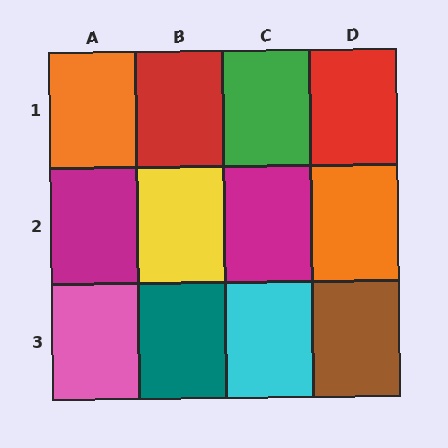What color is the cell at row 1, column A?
Orange.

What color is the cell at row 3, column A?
Pink.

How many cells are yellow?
1 cell is yellow.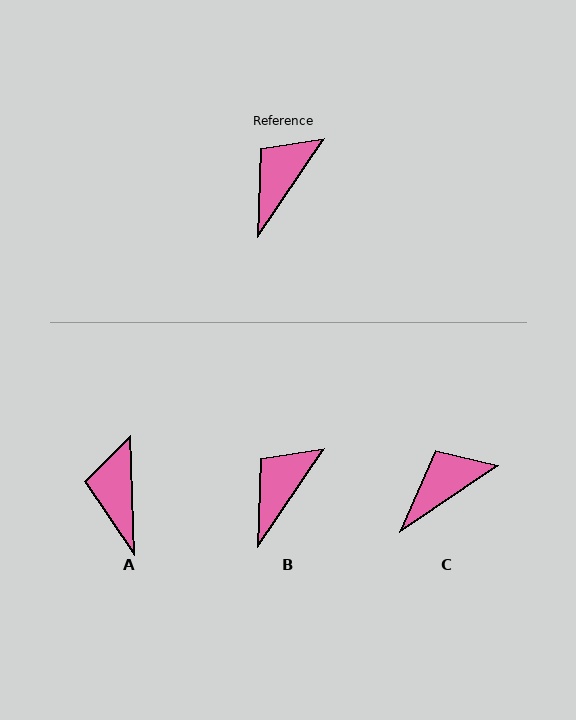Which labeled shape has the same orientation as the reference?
B.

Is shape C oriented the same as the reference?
No, it is off by about 22 degrees.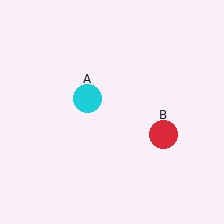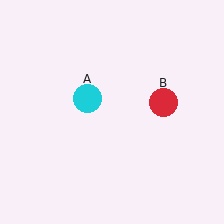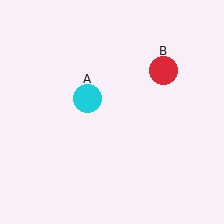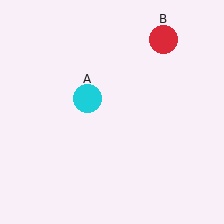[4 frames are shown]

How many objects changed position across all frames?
1 object changed position: red circle (object B).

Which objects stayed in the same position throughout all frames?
Cyan circle (object A) remained stationary.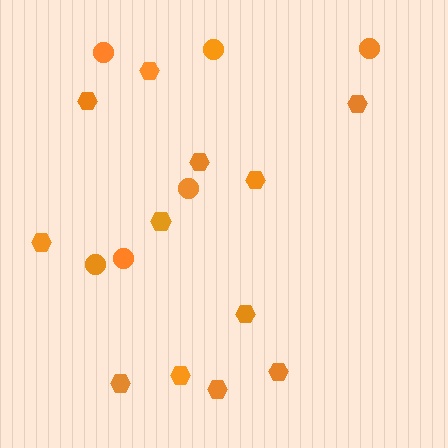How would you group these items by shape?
There are 2 groups: one group of circles (6) and one group of hexagons (12).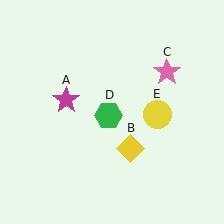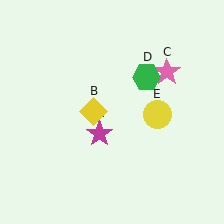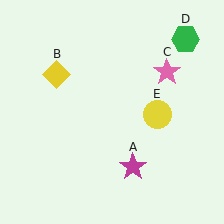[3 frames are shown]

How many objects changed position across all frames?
3 objects changed position: magenta star (object A), yellow diamond (object B), green hexagon (object D).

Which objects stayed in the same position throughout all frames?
Pink star (object C) and yellow circle (object E) remained stationary.